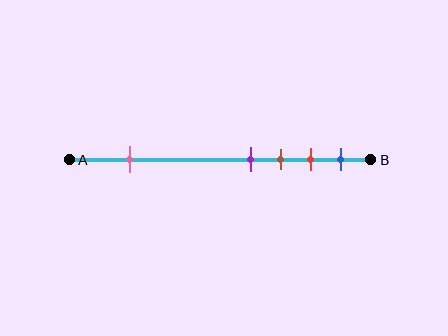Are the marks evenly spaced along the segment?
No, the marks are not evenly spaced.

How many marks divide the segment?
There are 5 marks dividing the segment.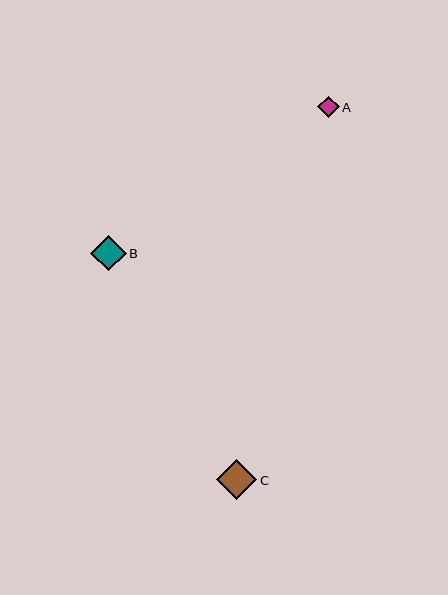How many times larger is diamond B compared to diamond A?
Diamond B is approximately 1.6 times the size of diamond A.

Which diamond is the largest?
Diamond C is the largest with a size of approximately 40 pixels.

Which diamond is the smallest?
Diamond A is the smallest with a size of approximately 21 pixels.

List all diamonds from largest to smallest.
From largest to smallest: C, B, A.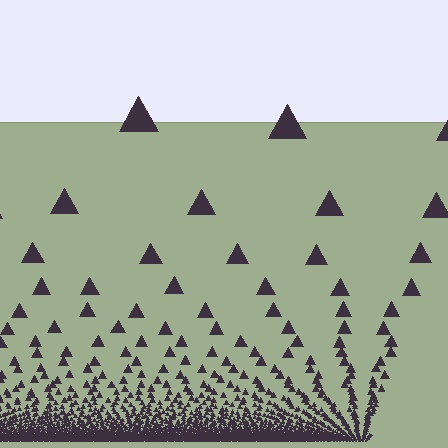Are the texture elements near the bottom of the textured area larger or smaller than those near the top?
Smaller. The gradient is inverted — elements near the bottom are smaller and denser.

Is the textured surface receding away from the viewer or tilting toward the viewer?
The surface appears to tilt toward the viewer. Texture elements get larger and sparser toward the top.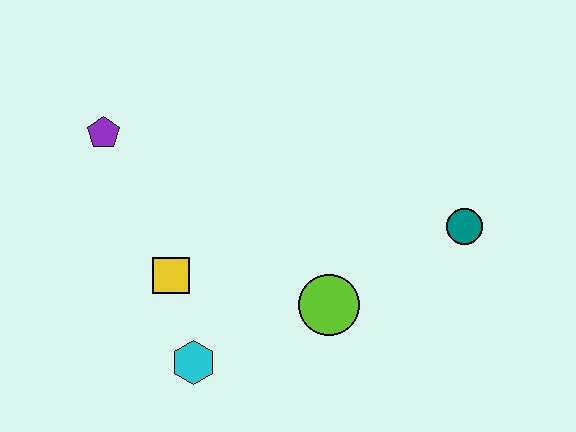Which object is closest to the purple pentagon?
The yellow square is closest to the purple pentagon.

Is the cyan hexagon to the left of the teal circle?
Yes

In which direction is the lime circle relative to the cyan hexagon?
The lime circle is to the right of the cyan hexagon.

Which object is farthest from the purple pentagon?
The teal circle is farthest from the purple pentagon.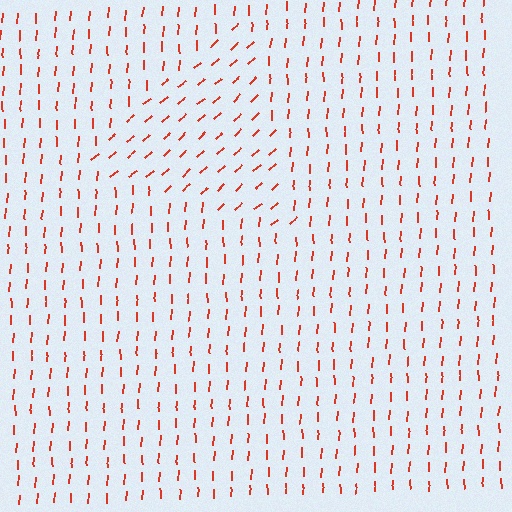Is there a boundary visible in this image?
Yes, there is a texture boundary formed by a change in line orientation.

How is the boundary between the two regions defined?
The boundary is defined purely by a change in line orientation (approximately 45 degrees difference). All lines are the same color and thickness.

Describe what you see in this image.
The image is filled with small red line segments. A triangle region in the image has lines oriented differently from the surrounding lines, creating a visible texture boundary.